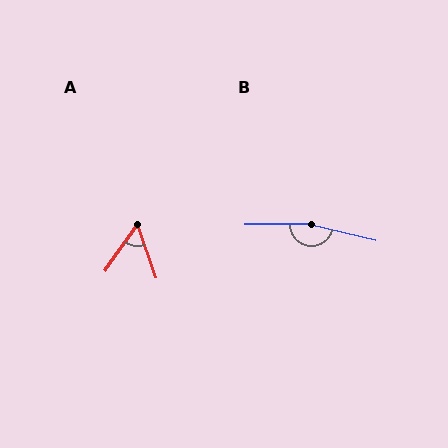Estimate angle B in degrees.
Approximately 166 degrees.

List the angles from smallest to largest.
A (54°), B (166°).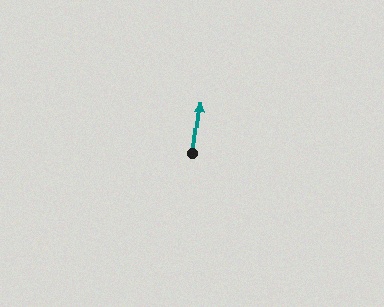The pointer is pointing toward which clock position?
Roughly 12 o'clock.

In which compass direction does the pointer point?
North.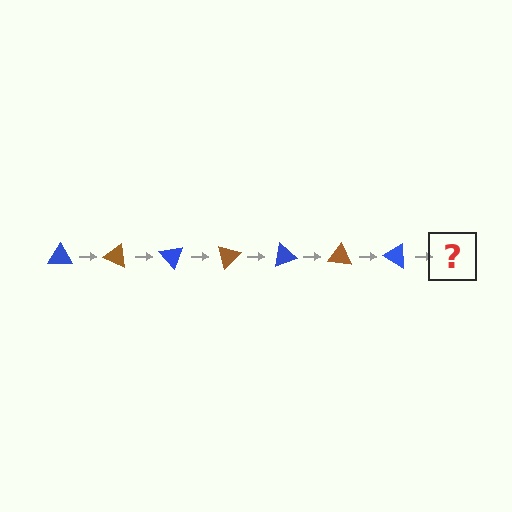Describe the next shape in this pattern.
It should be a brown triangle, rotated 175 degrees from the start.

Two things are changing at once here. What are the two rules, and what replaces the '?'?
The two rules are that it rotates 25 degrees each step and the color cycles through blue and brown. The '?' should be a brown triangle, rotated 175 degrees from the start.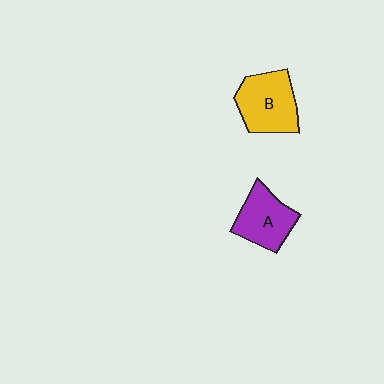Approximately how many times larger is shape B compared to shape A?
Approximately 1.2 times.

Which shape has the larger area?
Shape B (yellow).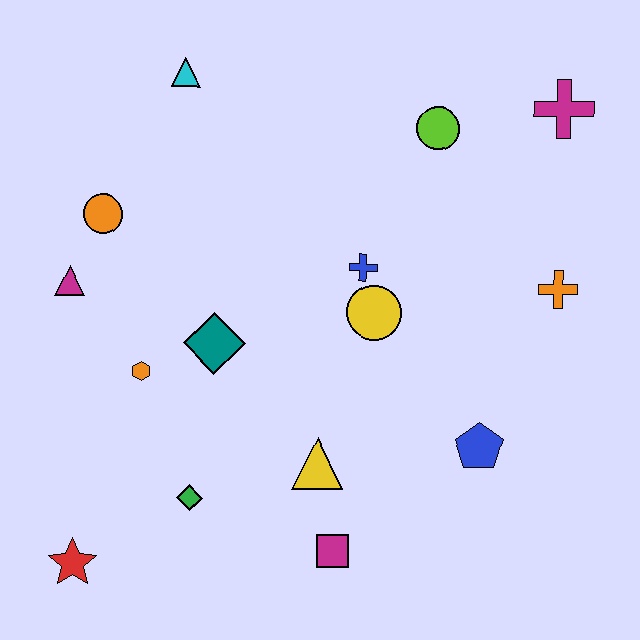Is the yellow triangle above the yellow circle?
No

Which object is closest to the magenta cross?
The lime circle is closest to the magenta cross.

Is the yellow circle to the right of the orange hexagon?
Yes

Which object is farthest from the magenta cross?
The red star is farthest from the magenta cross.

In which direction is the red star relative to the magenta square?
The red star is to the left of the magenta square.